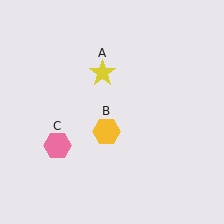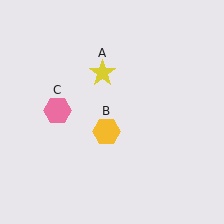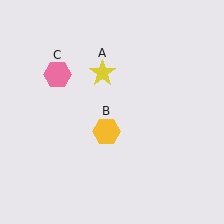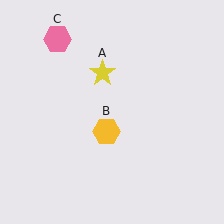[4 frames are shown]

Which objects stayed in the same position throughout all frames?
Yellow star (object A) and yellow hexagon (object B) remained stationary.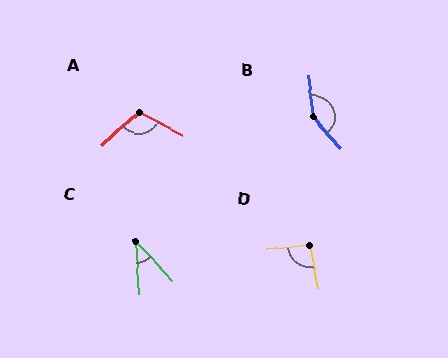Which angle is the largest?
B, at approximately 145 degrees.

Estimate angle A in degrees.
Approximately 110 degrees.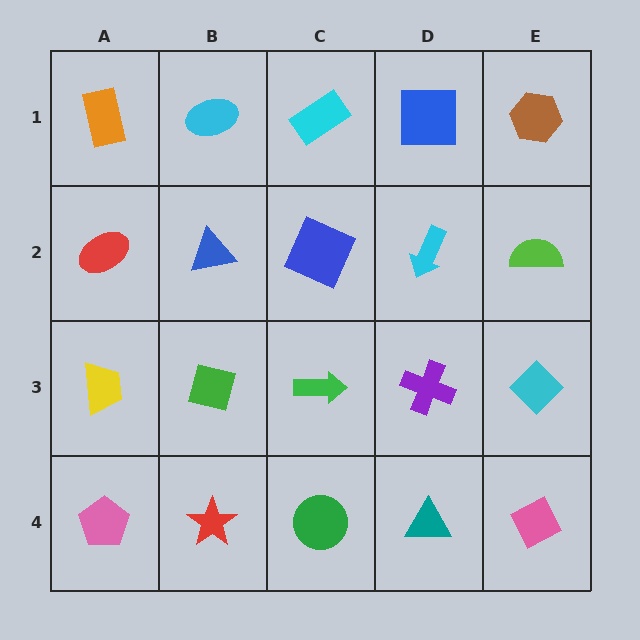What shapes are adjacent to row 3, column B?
A blue triangle (row 2, column B), a red star (row 4, column B), a yellow trapezoid (row 3, column A), a green arrow (row 3, column C).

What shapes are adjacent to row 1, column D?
A cyan arrow (row 2, column D), a cyan rectangle (row 1, column C), a brown hexagon (row 1, column E).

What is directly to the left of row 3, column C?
A green square.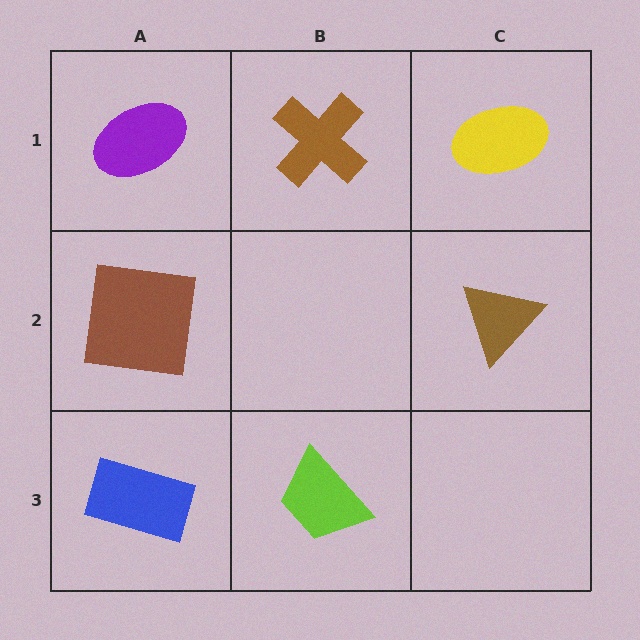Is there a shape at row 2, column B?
No, that cell is empty.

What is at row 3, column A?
A blue rectangle.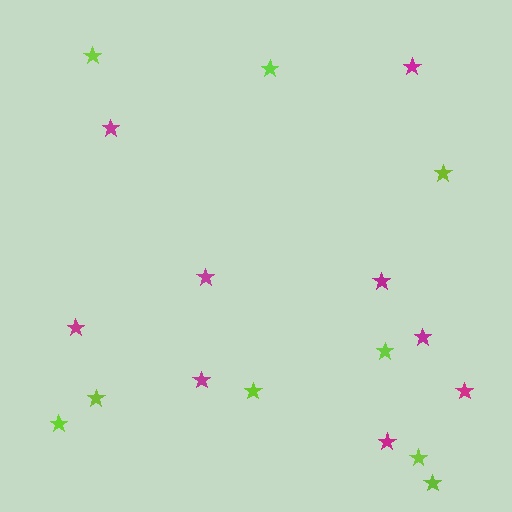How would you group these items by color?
There are 2 groups: one group of magenta stars (9) and one group of lime stars (9).